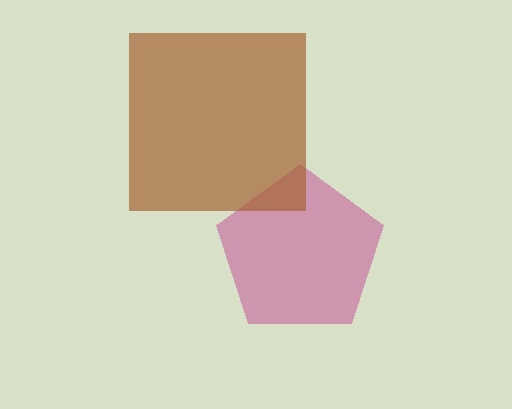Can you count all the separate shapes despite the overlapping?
Yes, there are 2 separate shapes.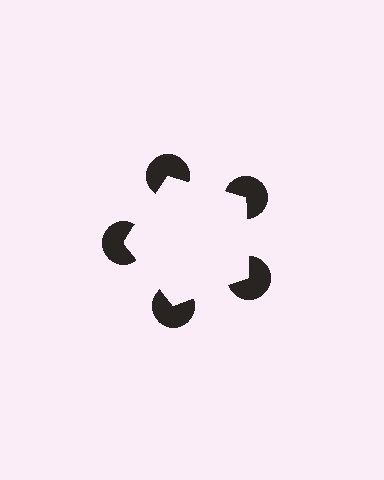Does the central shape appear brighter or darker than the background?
It typically appears slightly brighter than the background, even though no actual brightness change is drawn.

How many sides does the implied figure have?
5 sides.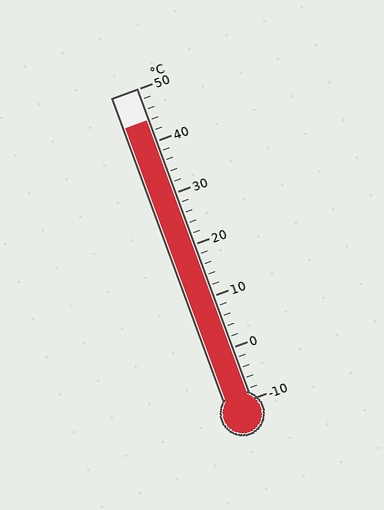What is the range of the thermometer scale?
The thermometer scale ranges from -10°C to 50°C.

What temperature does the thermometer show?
The thermometer shows approximately 44°C.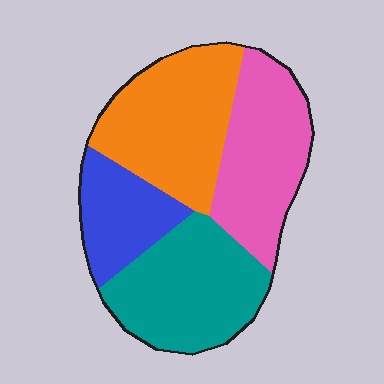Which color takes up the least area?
Blue, at roughly 15%.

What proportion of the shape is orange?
Orange covers about 30% of the shape.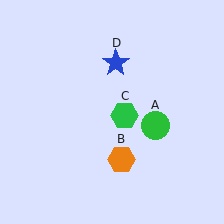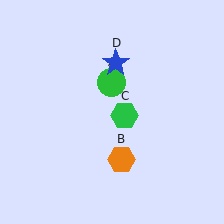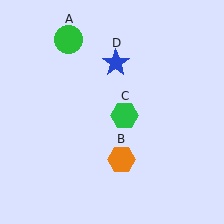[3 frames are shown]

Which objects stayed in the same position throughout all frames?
Orange hexagon (object B) and green hexagon (object C) and blue star (object D) remained stationary.